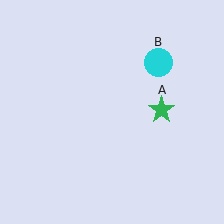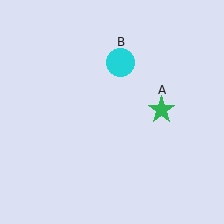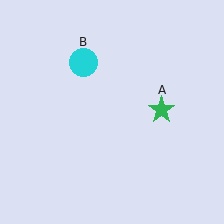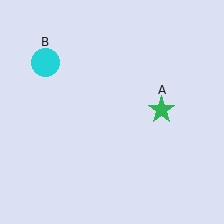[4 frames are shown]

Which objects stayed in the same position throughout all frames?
Green star (object A) remained stationary.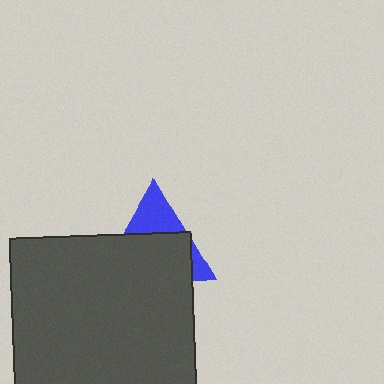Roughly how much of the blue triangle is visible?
A small part of it is visible (roughly 36%).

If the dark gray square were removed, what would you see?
You would see the complete blue triangle.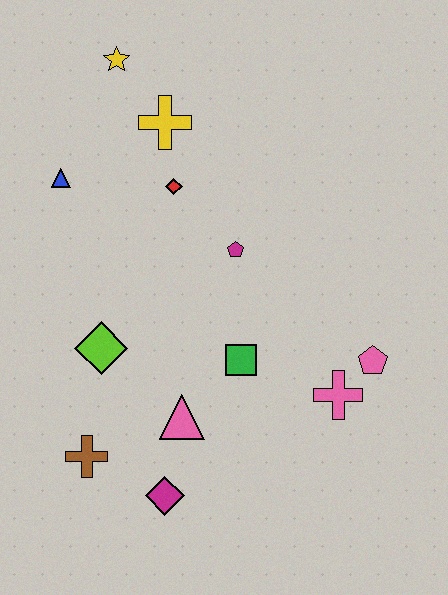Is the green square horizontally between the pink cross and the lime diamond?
Yes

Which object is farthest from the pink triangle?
The yellow star is farthest from the pink triangle.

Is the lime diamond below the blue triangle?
Yes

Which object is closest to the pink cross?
The pink pentagon is closest to the pink cross.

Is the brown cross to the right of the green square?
No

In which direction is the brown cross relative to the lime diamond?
The brown cross is below the lime diamond.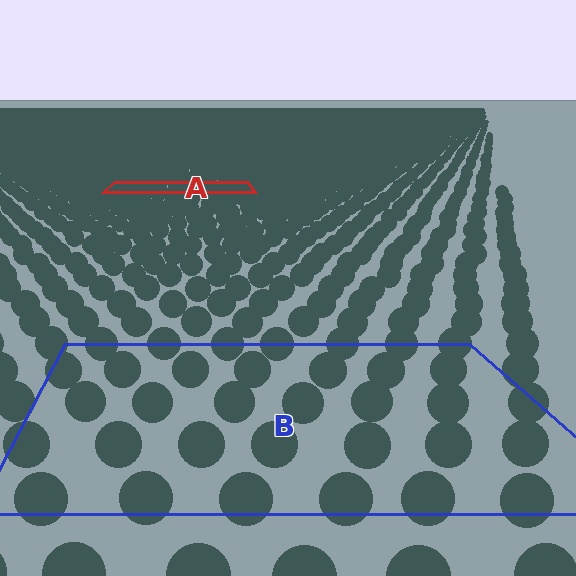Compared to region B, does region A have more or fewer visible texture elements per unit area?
Region A has more texture elements per unit area — they are packed more densely because it is farther away.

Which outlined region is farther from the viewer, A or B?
Region A is farther from the viewer — the texture elements inside it appear smaller and more densely packed.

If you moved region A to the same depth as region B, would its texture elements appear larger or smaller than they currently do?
They would appear larger. At a closer depth, the same texture elements are projected at a bigger on-screen size.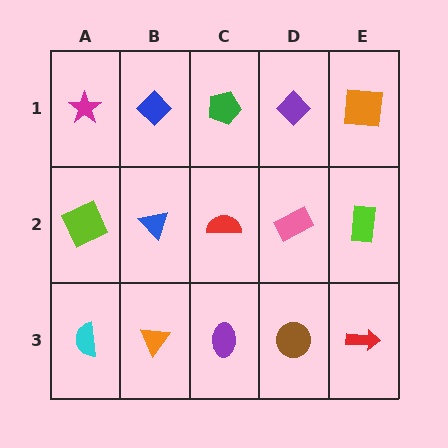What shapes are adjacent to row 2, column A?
A magenta star (row 1, column A), a cyan semicircle (row 3, column A), a blue triangle (row 2, column B).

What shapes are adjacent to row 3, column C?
A red semicircle (row 2, column C), an orange triangle (row 3, column B), a brown circle (row 3, column D).